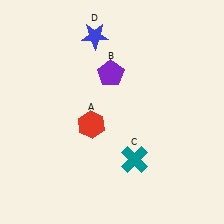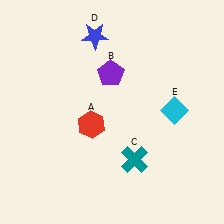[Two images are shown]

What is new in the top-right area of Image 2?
A cyan diamond (E) was added in the top-right area of Image 2.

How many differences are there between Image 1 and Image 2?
There is 1 difference between the two images.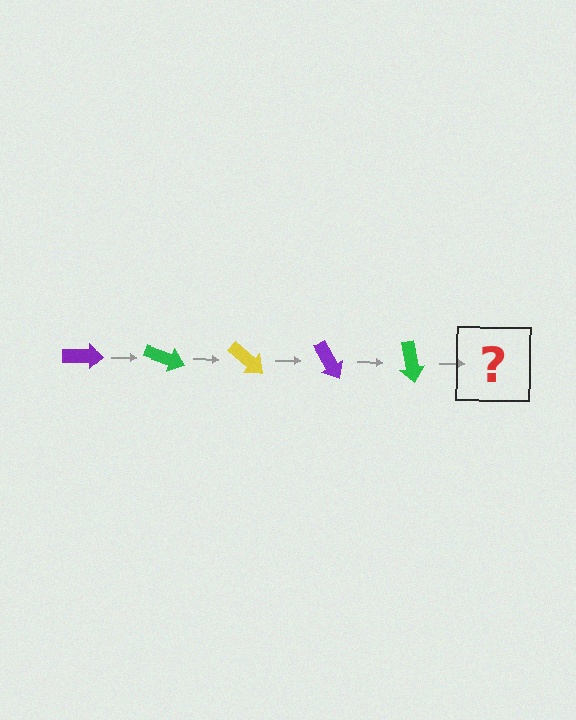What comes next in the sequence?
The next element should be a yellow arrow, rotated 100 degrees from the start.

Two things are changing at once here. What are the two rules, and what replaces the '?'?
The two rules are that it rotates 20 degrees each step and the color cycles through purple, green, and yellow. The '?' should be a yellow arrow, rotated 100 degrees from the start.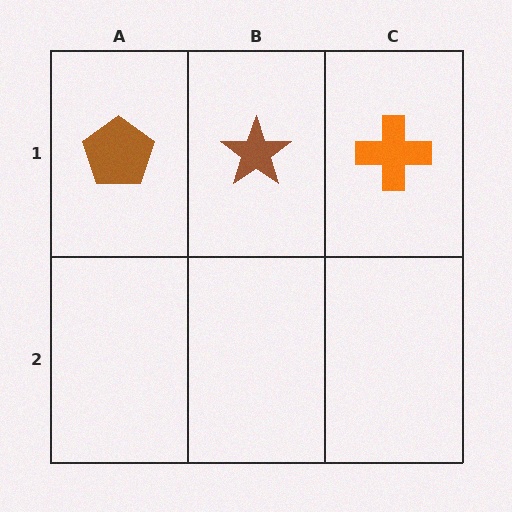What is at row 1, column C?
An orange cross.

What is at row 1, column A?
A brown pentagon.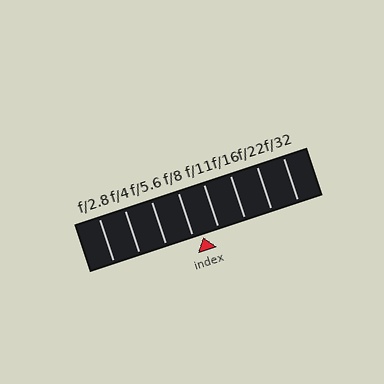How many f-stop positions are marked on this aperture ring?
There are 8 f-stop positions marked.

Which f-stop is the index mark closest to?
The index mark is closest to f/8.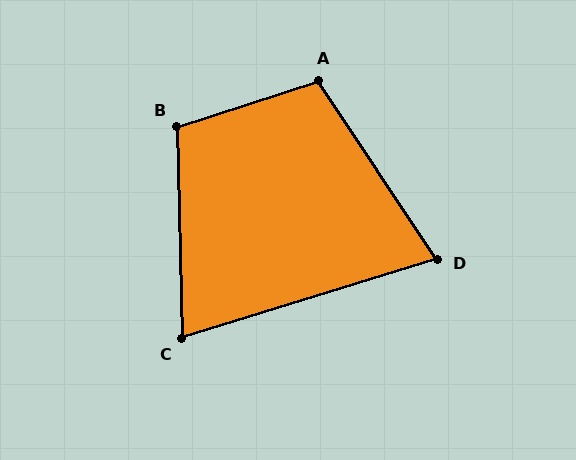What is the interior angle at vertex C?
Approximately 74 degrees (acute).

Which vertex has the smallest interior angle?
D, at approximately 74 degrees.